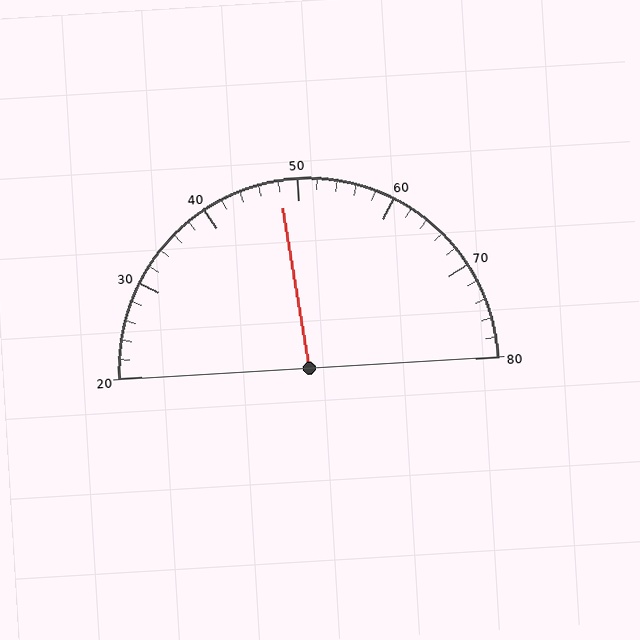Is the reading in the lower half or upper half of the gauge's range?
The reading is in the lower half of the range (20 to 80).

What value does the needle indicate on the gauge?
The needle indicates approximately 48.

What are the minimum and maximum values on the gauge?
The gauge ranges from 20 to 80.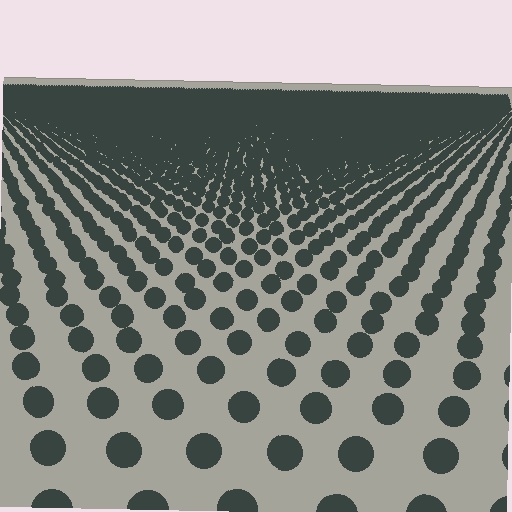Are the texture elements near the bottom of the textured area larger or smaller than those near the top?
Larger. Near the bottom, elements are closer to the viewer and appear at a bigger on-screen size.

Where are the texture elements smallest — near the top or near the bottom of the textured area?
Near the top.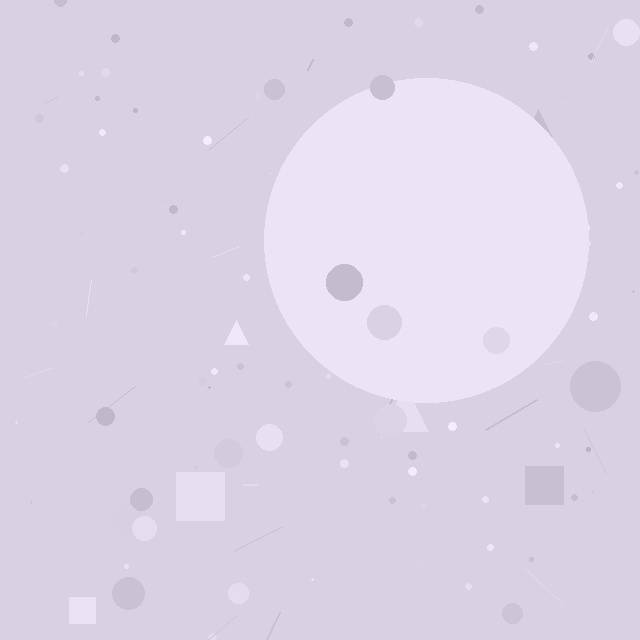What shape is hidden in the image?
A circle is hidden in the image.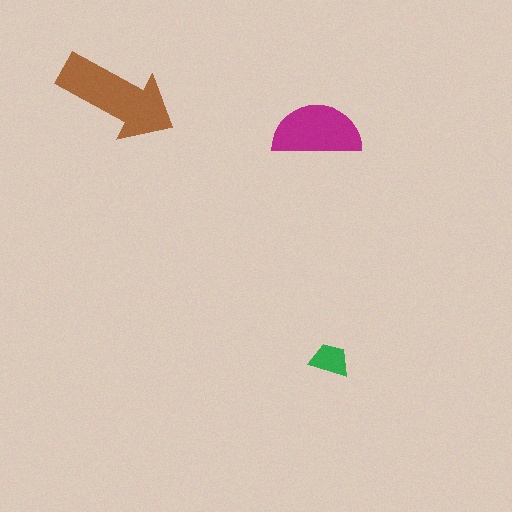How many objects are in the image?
There are 3 objects in the image.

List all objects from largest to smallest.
The brown arrow, the magenta semicircle, the green trapezoid.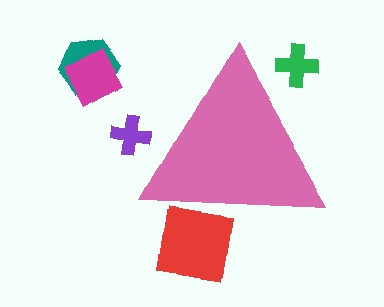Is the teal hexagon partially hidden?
No, the teal hexagon is fully visible.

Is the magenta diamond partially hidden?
No, the magenta diamond is fully visible.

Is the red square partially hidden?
Yes, the red square is partially hidden behind the pink triangle.